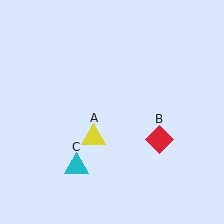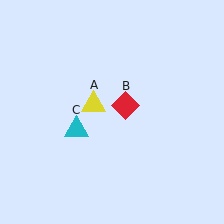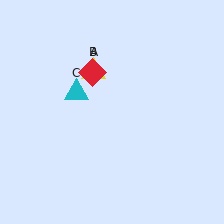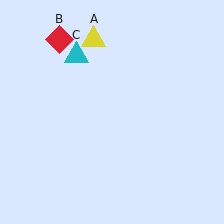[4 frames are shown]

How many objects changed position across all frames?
3 objects changed position: yellow triangle (object A), red diamond (object B), cyan triangle (object C).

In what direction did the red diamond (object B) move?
The red diamond (object B) moved up and to the left.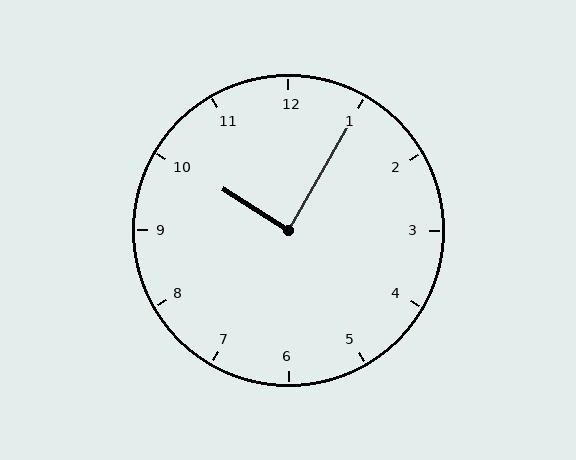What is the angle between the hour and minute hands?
Approximately 88 degrees.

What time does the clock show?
10:05.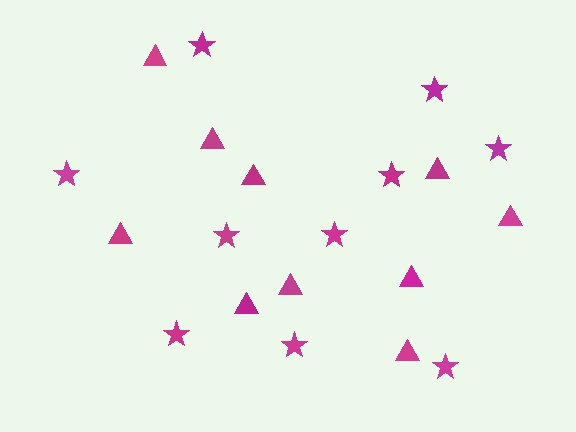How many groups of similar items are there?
There are 2 groups: one group of stars (10) and one group of triangles (10).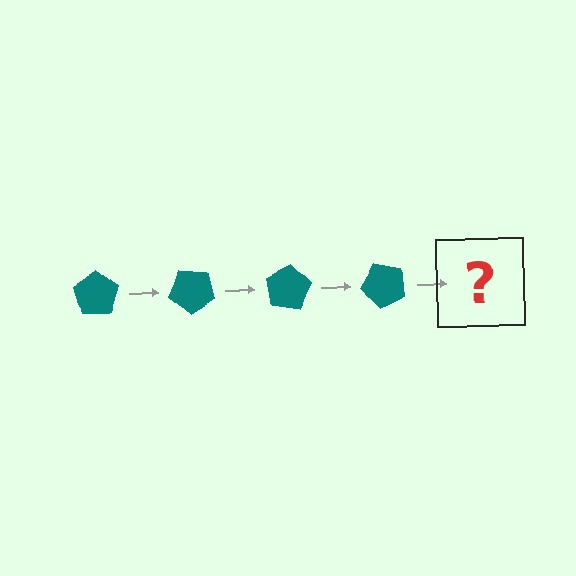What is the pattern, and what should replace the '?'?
The pattern is that the pentagon rotates 40 degrees each step. The '?' should be a teal pentagon rotated 160 degrees.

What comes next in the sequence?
The next element should be a teal pentagon rotated 160 degrees.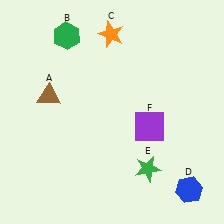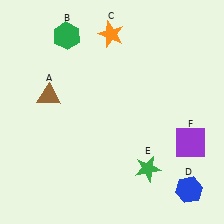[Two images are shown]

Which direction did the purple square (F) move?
The purple square (F) moved right.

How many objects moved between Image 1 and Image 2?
1 object moved between the two images.